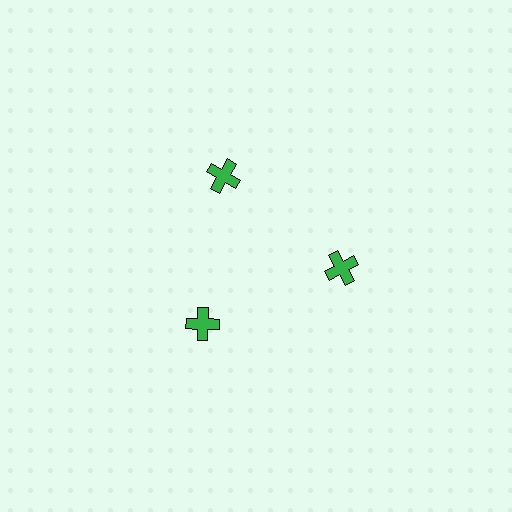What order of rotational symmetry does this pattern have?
This pattern has 3-fold rotational symmetry.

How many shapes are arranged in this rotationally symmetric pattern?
There are 3 shapes, arranged in 3 groups of 1.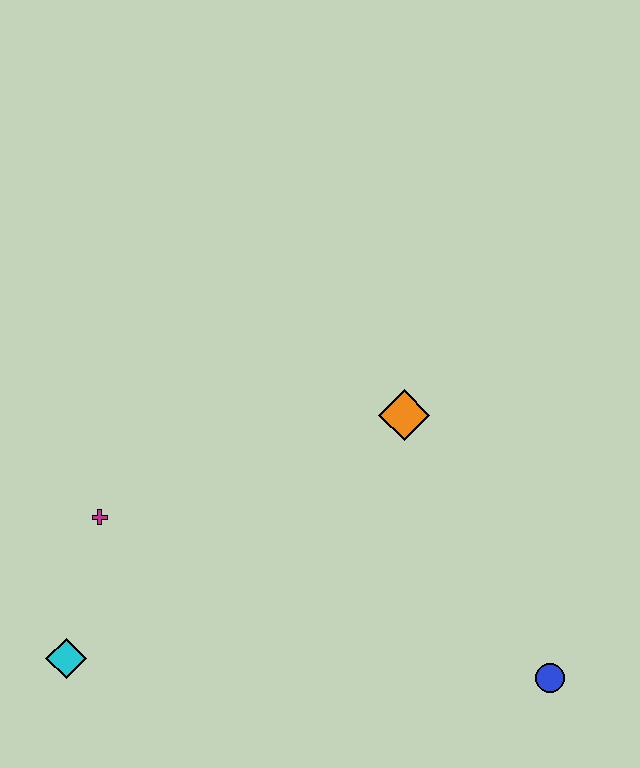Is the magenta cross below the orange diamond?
Yes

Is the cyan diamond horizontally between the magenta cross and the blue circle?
No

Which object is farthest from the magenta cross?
The blue circle is farthest from the magenta cross.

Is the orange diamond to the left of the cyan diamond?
No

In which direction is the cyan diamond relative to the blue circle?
The cyan diamond is to the left of the blue circle.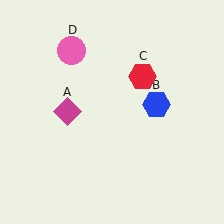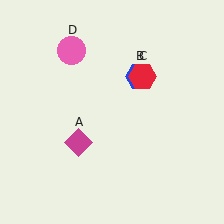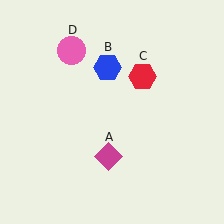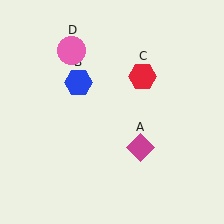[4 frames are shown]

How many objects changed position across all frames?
2 objects changed position: magenta diamond (object A), blue hexagon (object B).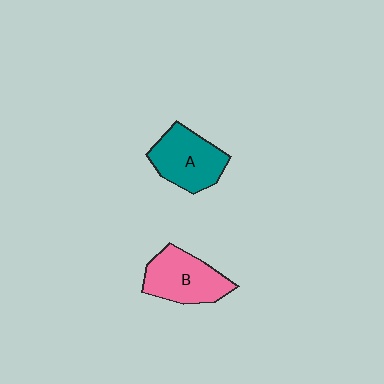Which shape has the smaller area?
Shape A (teal).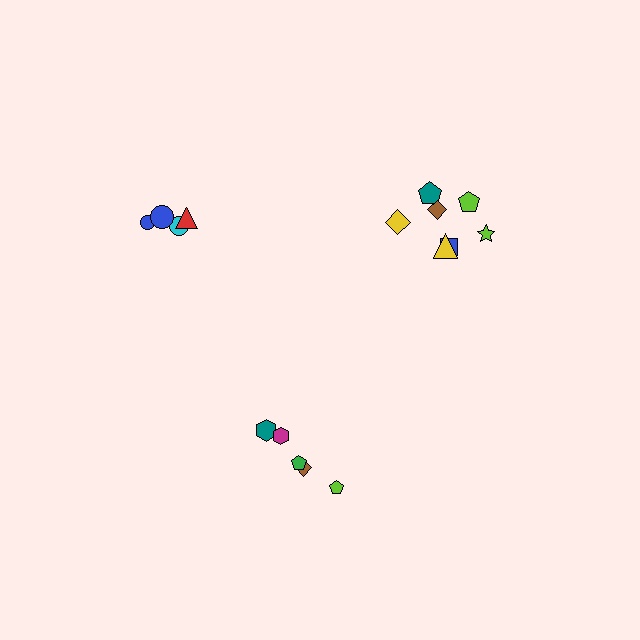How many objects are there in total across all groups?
There are 16 objects.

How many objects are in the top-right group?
There are 7 objects.